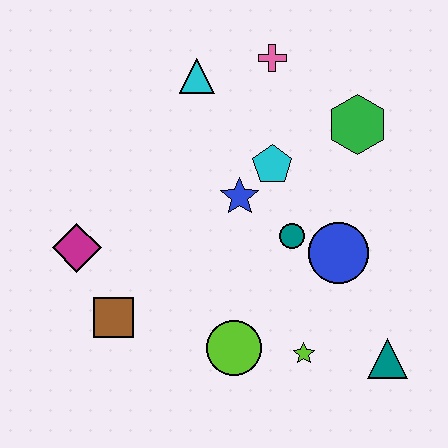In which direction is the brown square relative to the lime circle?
The brown square is to the left of the lime circle.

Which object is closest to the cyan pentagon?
The blue star is closest to the cyan pentagon.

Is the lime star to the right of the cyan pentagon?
Yes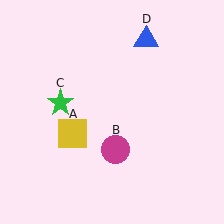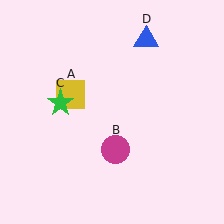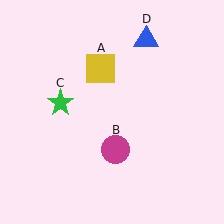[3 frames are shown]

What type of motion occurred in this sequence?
The yellow square (object A) rotated clockwise around the center of the scene.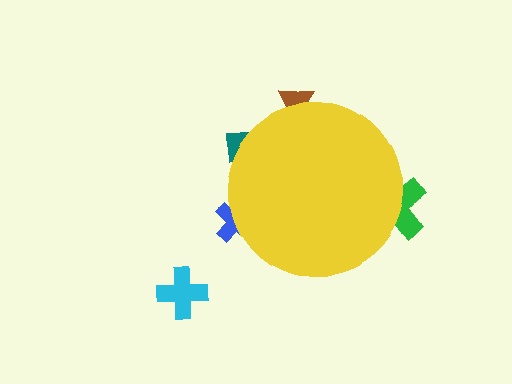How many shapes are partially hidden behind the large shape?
4 shapes are partially hidden.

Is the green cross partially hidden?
Yes, the green cross is partially hidden behind the yellow circle.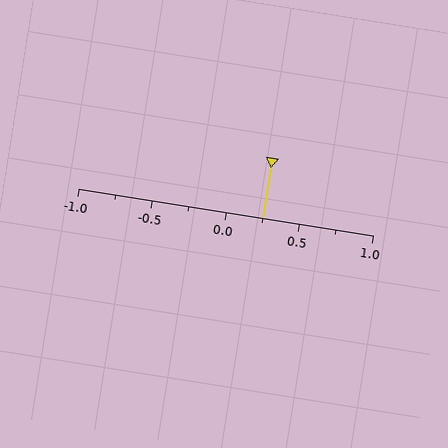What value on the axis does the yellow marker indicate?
The marker indicates approximately 0.25.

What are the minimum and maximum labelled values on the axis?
The axis runs from -1.0 to 1.0.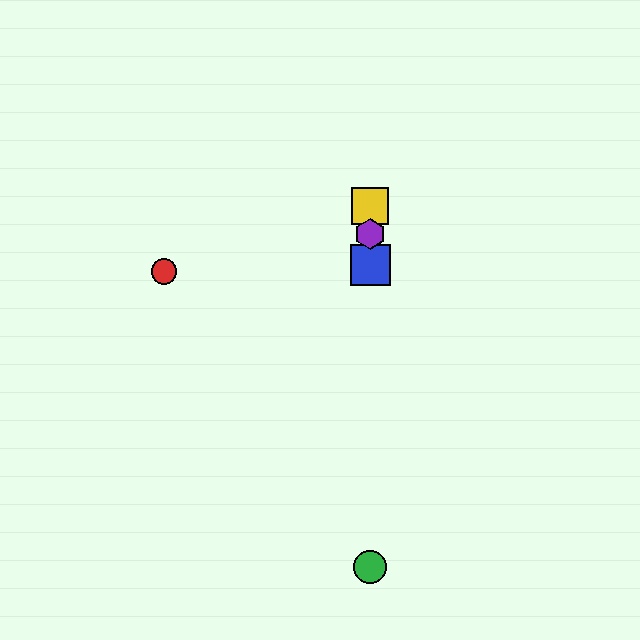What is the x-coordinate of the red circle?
The red circle is at x≈164.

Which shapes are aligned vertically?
The blue square, the green circle, the yellow square, the purple hexagon are aligned vertically.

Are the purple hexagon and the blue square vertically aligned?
Yes, both are at x≈370.